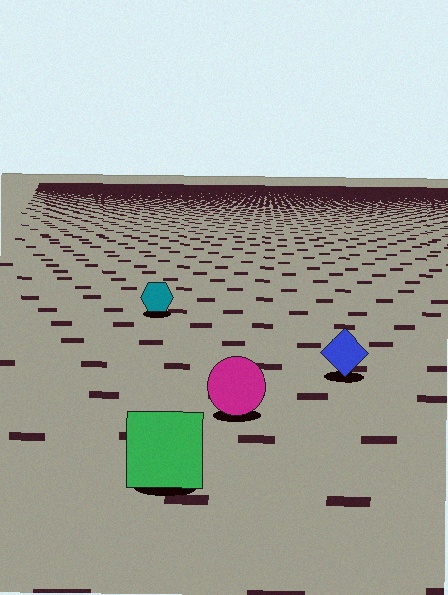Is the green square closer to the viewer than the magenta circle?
Yes. The green square is closer — you can tell from the texture gradient: the ground texture is coarser near it.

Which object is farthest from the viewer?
The teal hexagon is farthest from the viewer. It appears smaller and the ground texture around it is denser.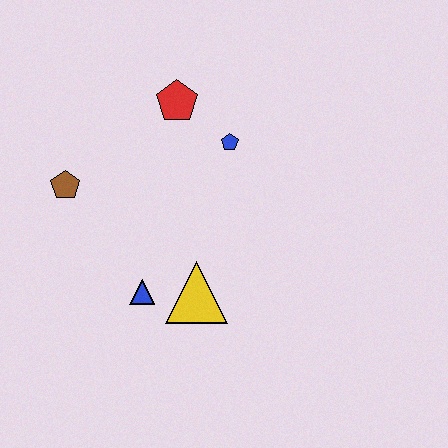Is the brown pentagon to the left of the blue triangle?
Yes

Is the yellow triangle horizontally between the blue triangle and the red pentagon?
No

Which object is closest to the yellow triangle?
The blue triangle is closest to the yellow triangle.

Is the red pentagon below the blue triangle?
No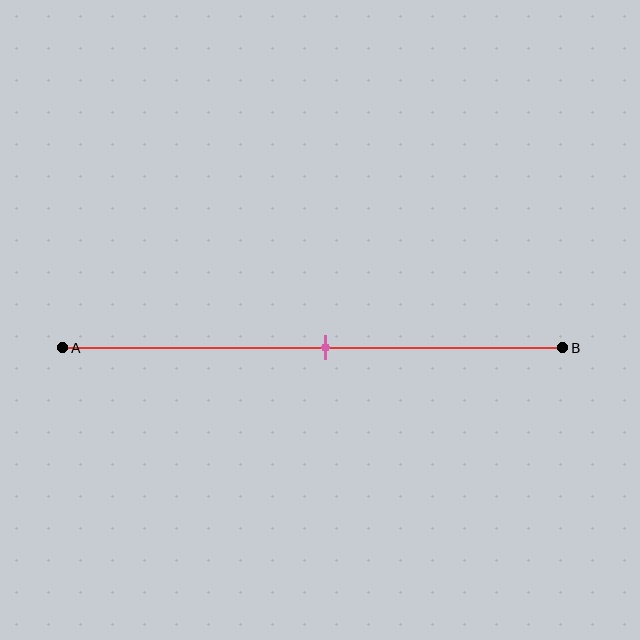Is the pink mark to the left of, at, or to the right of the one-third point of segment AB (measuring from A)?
The pink mark is to the right of the one-third point of segment AB.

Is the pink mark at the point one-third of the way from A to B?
No, the mark is at about 55% from A, not at the 33% one-third point.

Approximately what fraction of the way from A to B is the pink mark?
The pink mark is approximately 55% of the way from A to B.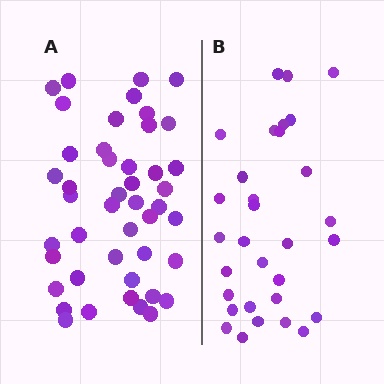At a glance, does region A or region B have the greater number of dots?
Region A (the left region) has more dots.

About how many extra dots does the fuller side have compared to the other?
Region A has approximately 15 more dots than region B.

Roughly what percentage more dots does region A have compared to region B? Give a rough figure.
About 45% more.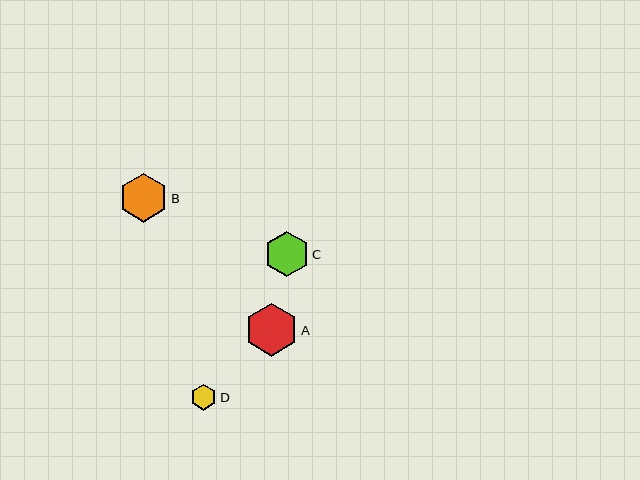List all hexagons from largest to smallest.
From largest to smallest: A, B, C, D.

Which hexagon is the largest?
Hexagon A is the largest with a size of approximately 53 pixels.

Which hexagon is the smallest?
Hexagon D is the smallest with a size of approximately 26 pixels.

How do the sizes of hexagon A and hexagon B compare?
Hexagon A and hexagon B are approximately the same size.